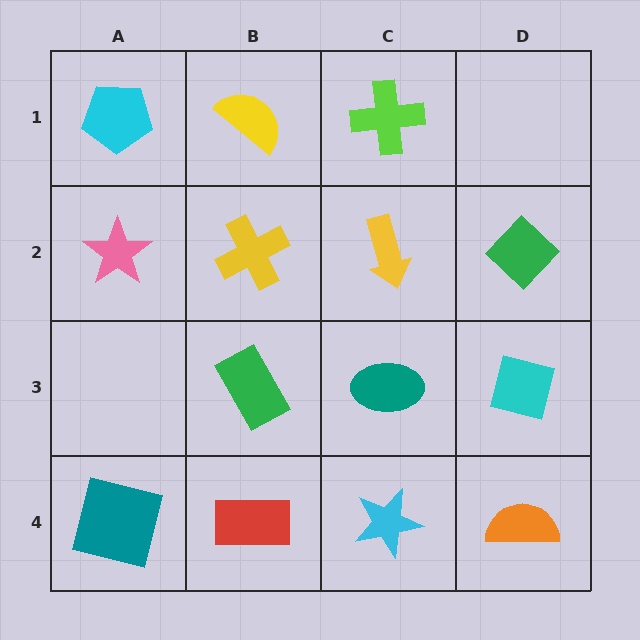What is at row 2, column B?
A yellow cross.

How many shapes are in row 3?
3 shapes.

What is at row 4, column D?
An orange semicircle.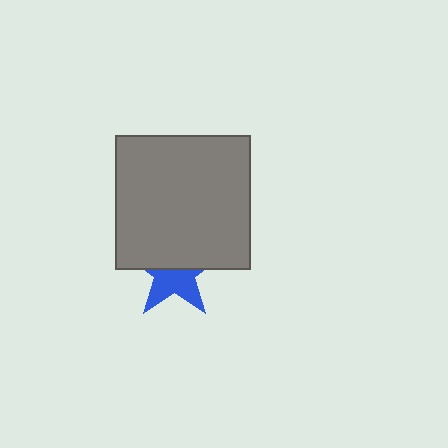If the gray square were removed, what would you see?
You would see the complete blue star.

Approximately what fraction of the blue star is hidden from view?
Roughly 53% of the blue star is hidden behind the gray square.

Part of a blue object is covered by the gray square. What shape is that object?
It is a star.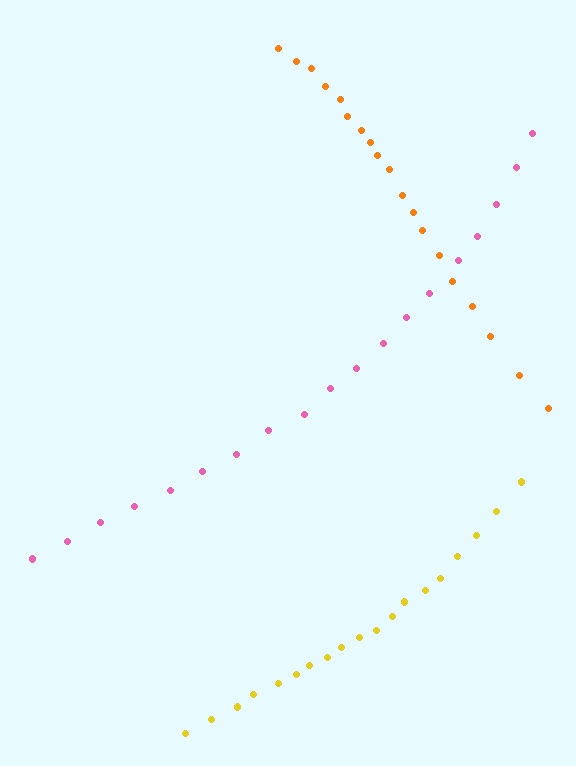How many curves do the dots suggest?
There are 3 distinct paths.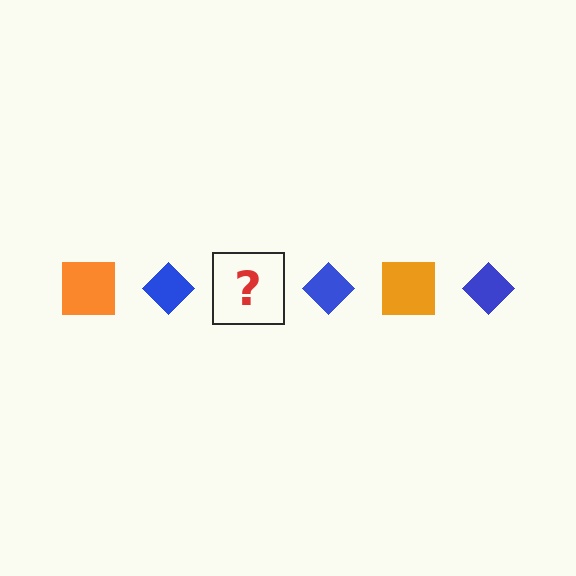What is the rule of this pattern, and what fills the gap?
The rule is that the pattern alternates between orange square and blue diamond. The gap should be filled with an orange square.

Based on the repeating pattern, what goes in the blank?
The blank should be an orange square.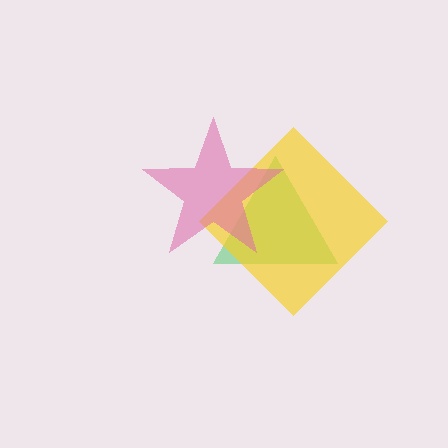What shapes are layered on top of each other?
The layered shapes are: a green triangle, a yellow diamond, a pink star.